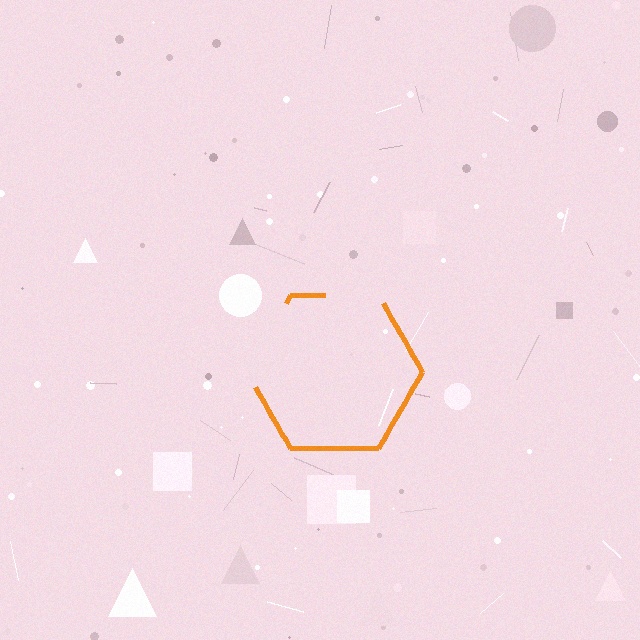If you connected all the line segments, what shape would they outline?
They would outline a hexagon.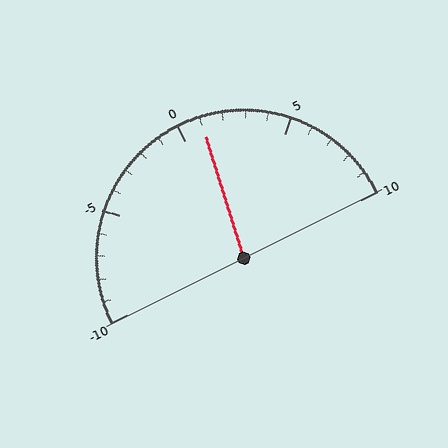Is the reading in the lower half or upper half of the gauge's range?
The reading is in the upper half of the range (-10 to 10).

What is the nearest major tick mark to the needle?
The nearest major tick mark is 0.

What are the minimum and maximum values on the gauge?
The gauge ranges from -10 to 10.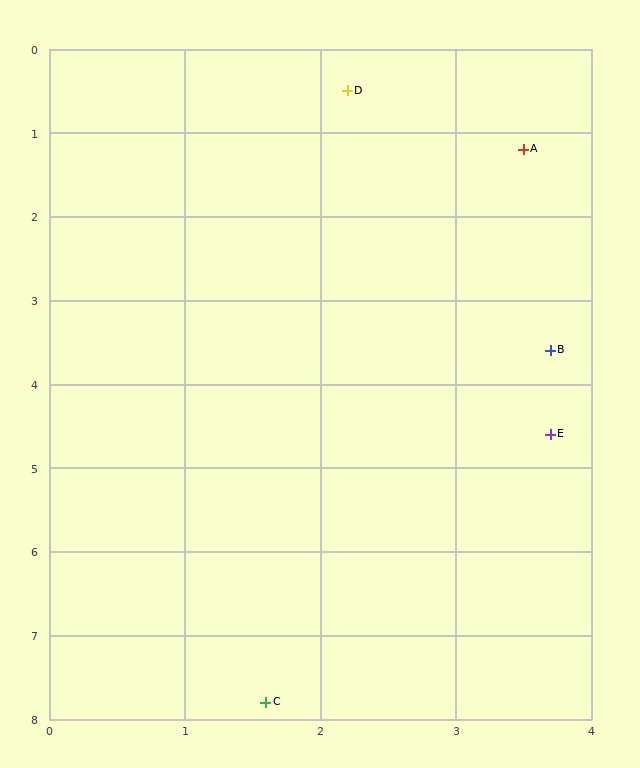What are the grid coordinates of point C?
Point C is at approximately (1.6, 7.8).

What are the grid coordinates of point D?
Point D is at approximately (2.2, 0.5).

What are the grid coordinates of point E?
Point E is at approximately (3.7, 4.6).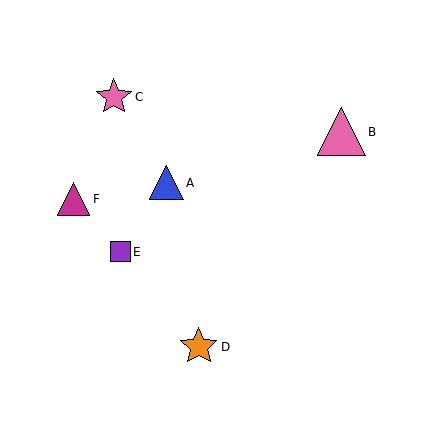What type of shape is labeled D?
Shape D is an orange star.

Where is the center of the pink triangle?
The center of the pink triangle is at (341, 132).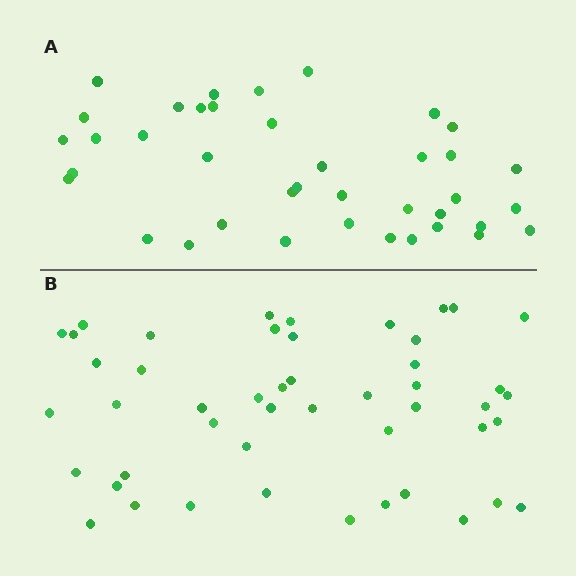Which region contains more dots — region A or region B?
Region B (the bottom region) has more dots.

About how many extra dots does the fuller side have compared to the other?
Region B has roughly 8 or so more dots than region A.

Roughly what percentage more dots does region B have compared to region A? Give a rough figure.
About 25% more.